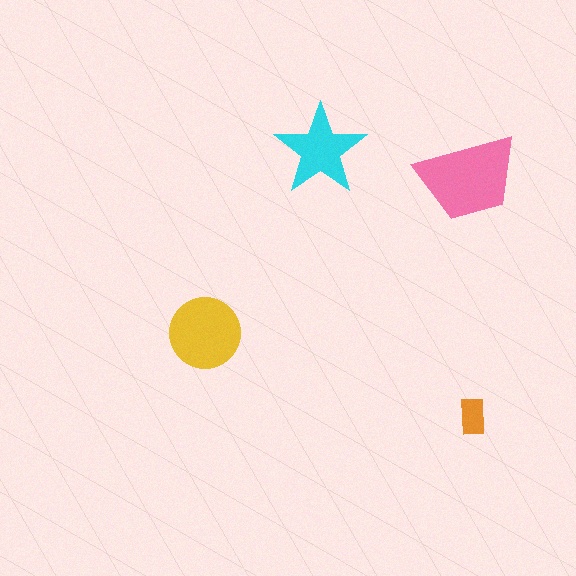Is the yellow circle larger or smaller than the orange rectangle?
Larger.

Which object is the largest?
The pink trapezoid.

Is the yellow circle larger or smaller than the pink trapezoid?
Smaller.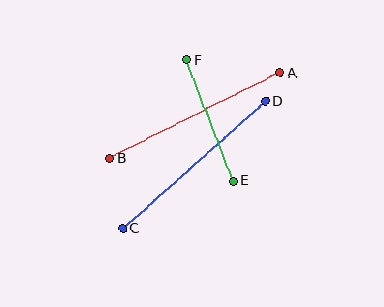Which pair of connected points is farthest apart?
Points C and D are farthest apart.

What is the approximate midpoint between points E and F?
The midpoint is at approximately (210, 120) pixels.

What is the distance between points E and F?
The distance is approximately 129 pixels.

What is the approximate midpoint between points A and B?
The midpoint is at approximately (195, 116) pixels.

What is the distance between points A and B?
The distance is approximately 190 pixels.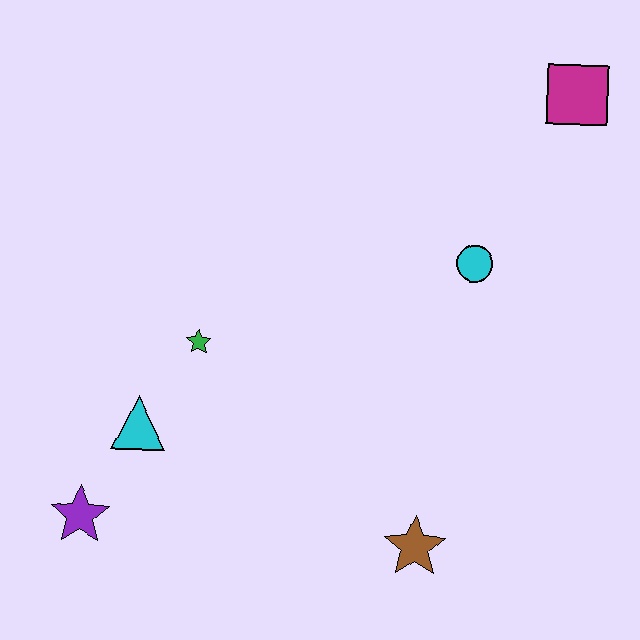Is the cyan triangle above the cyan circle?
No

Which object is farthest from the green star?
The magenta square is farthest from the green star.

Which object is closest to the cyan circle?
The magenta square is closest to the cyan circle.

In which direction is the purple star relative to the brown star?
The purple star is to the left of the brown star.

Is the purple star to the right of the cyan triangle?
No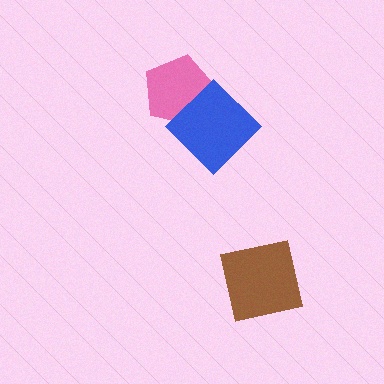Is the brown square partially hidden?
No, no other shape covers it.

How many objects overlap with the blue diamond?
1 object overlaps with the blue diamond.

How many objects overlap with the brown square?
0 objects overlap with the brown square.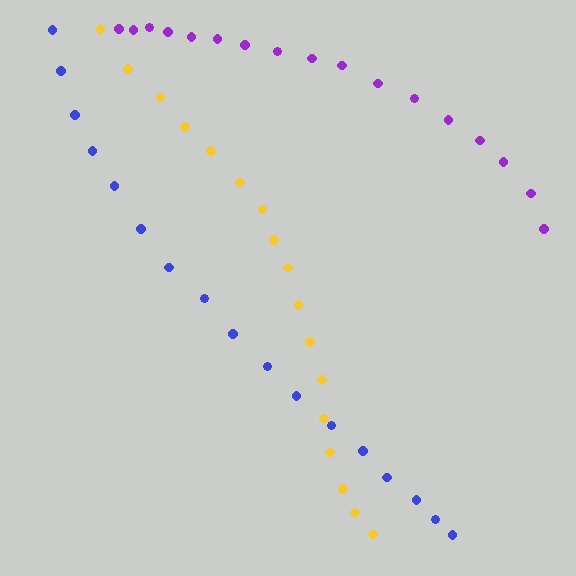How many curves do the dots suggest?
There are 3 distinct paths.